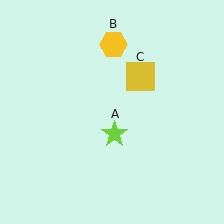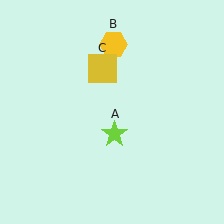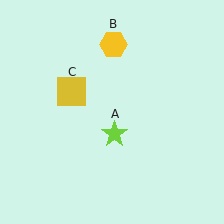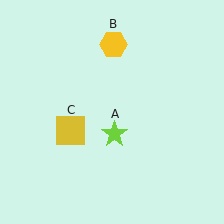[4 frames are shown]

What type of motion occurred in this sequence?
The yellow square (object C) rotated counterclockwise around the center of the scene.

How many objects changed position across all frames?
1 object changed position: yellow square (object C).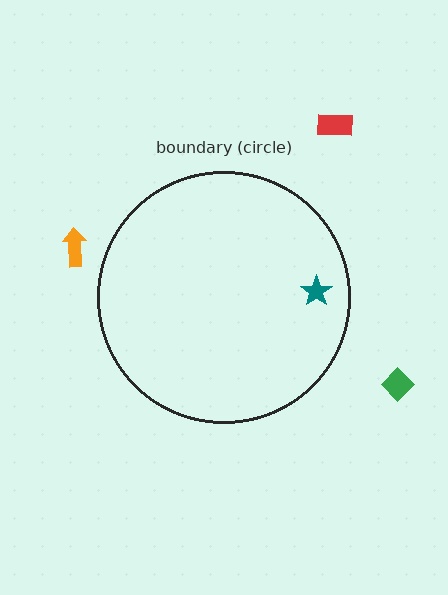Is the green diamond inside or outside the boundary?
Outside.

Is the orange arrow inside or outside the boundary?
Outside.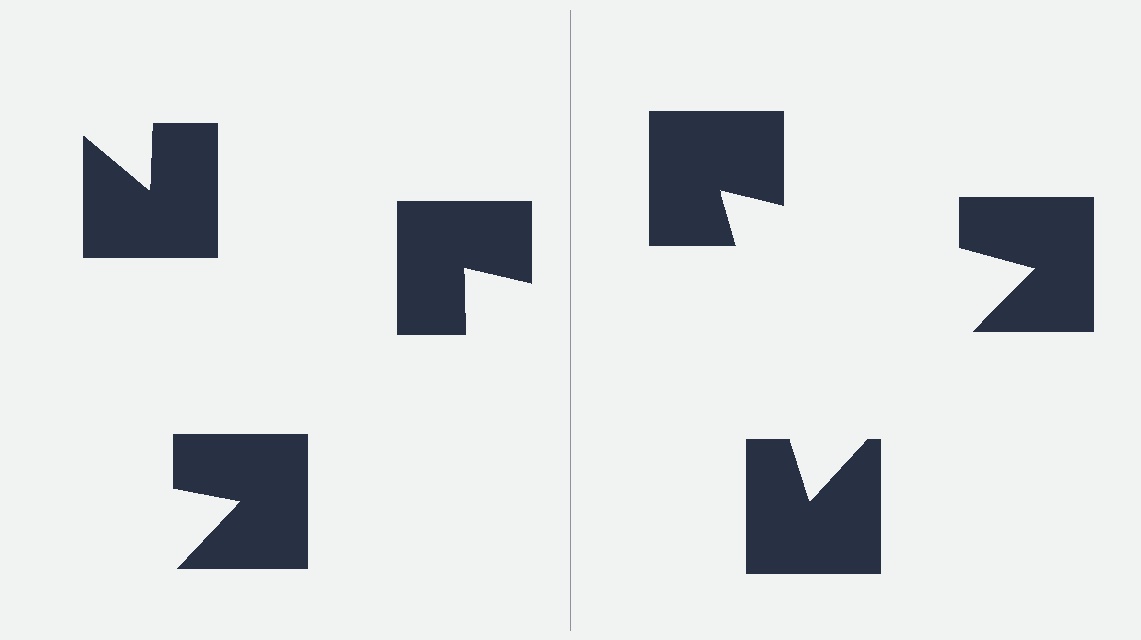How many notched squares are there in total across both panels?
6 — 3 on each side.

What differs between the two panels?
The notched squares are positioned identically on both sides; only the wedge orientations differ. On the right they align to a triangle; on the left they are misaligned.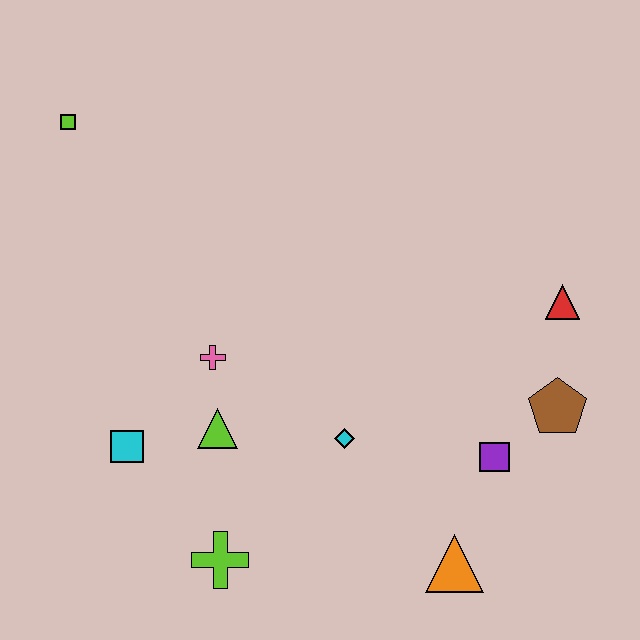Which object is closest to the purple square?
The brown pentagon is closest to the purple square.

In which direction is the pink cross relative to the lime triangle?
The pink cross is above the lime triangle.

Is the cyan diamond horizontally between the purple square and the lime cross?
Yes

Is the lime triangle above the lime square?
No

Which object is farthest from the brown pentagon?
The lime square is farthest from the brown pentagon.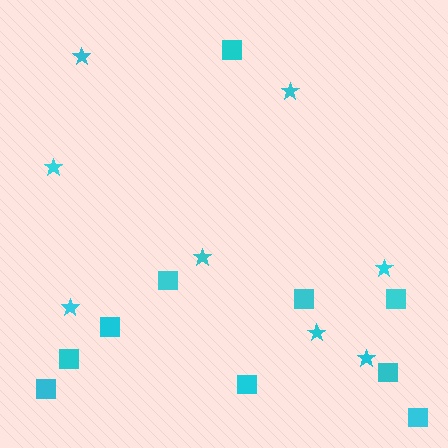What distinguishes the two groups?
There are 2 groups: one group of stars (8) and one group of squares (10).